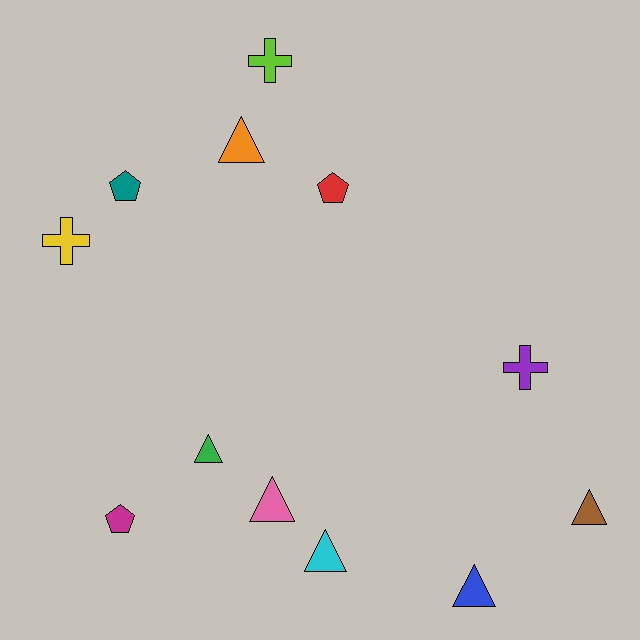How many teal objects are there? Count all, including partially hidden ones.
There is 1 teal object.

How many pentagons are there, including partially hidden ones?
There are 3 pentagons.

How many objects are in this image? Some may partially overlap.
There are 12 objects.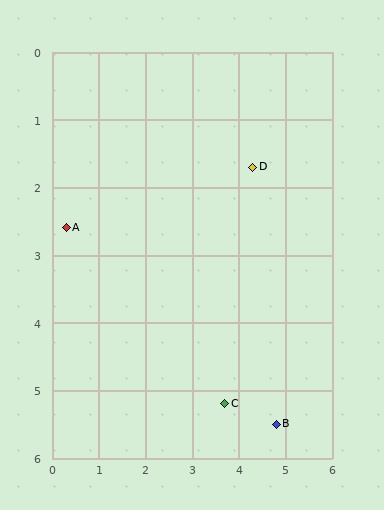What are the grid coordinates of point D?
Point D is at approximately (4.3, 1.7).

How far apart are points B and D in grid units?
Points B and D are about 3.8 grid units apart.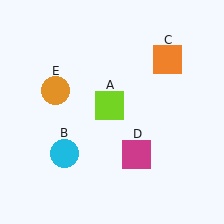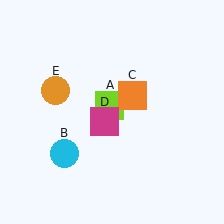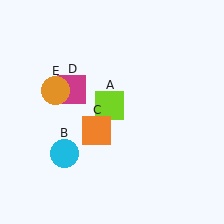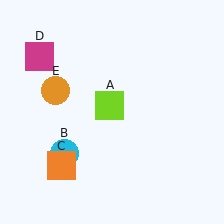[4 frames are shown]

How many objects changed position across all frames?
2 objects changed position: orange square (object C), magenta square (object D).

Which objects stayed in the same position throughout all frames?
Lime square (object A) and cyan circle (object B) and orange circle (object E) remained stationary.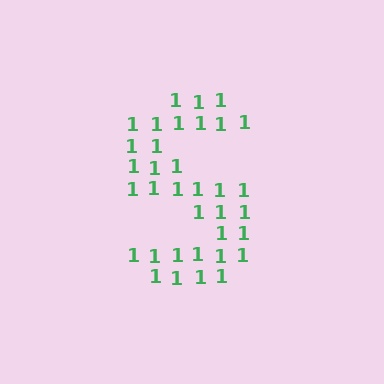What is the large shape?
The large shape is the letter S.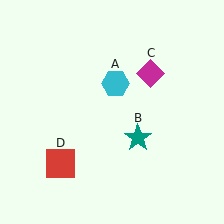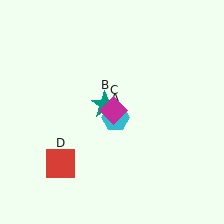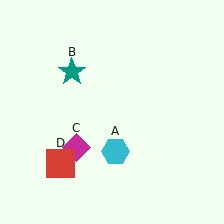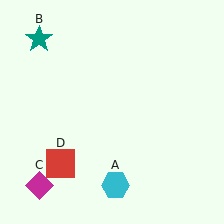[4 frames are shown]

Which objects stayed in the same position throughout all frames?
Red square (object D) remained stationary.